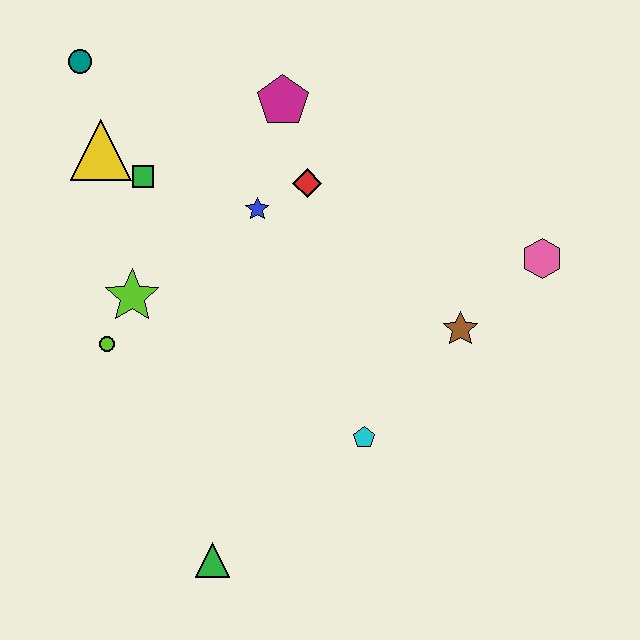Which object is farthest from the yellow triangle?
The pink hexagon is farthest from the yellow triangle.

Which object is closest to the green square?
The yellow triangle is closest to the green square.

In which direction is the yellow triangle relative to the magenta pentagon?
The yellow triangle is to the left of the magenta pentagon.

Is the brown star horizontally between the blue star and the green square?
No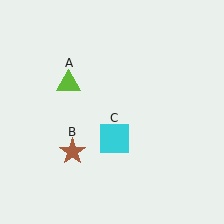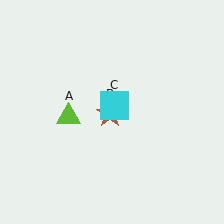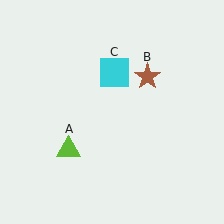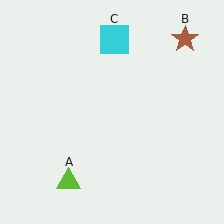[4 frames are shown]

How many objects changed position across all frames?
3 objects changed position: lime triangle (object A), brown star (object B), cyan square (object C).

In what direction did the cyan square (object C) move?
The cyan square (object C) moved up.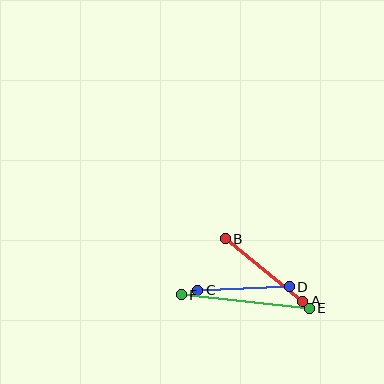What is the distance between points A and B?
The distance is approximately 99 pixels.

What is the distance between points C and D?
The distance is approximately 91 pixels.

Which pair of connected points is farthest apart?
Points E and F are farthest apart.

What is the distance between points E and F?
The distance is approximately 129 pixels.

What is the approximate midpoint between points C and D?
The midpoint is at approximately (243, 289) pixels.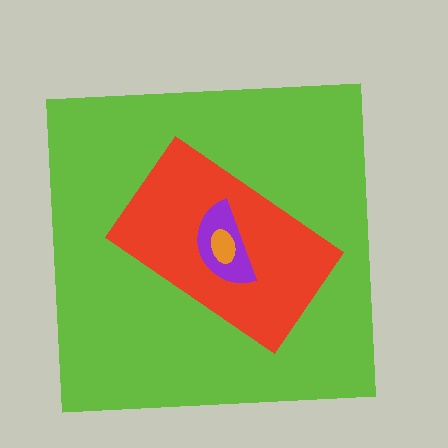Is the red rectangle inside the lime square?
Yes.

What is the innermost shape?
The orange ellipse.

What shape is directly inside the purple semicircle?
The orange ellipse.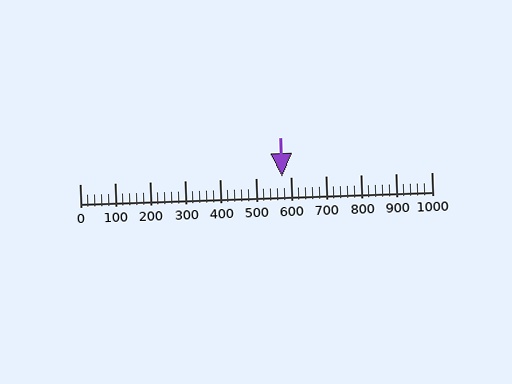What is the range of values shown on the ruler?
The ruler shows values from 0 to 1000.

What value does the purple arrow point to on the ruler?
The purple arrow points to approximately 577.